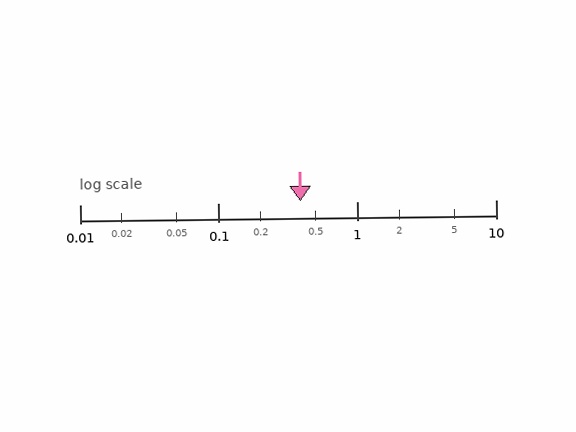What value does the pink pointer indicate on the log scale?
The pointer indicates approximately 0.39.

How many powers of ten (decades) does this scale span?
The scale spans 3 decades, from 0.01 to 10.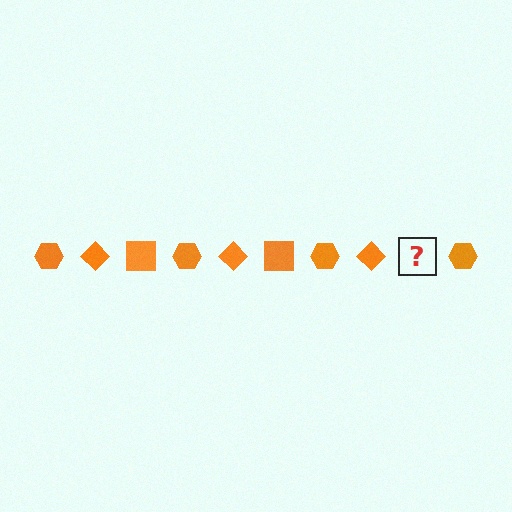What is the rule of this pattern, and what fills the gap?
The rule is that the pattern cycles through hexagon, diamond, square shapes in orange. The gap should be filled with an orange square.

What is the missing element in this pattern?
The missing element is an orange square.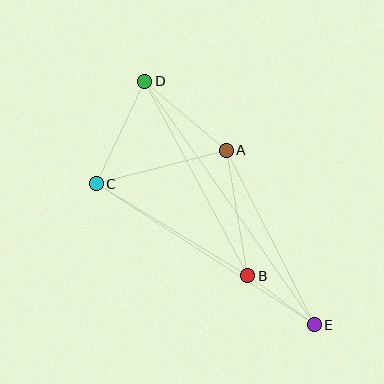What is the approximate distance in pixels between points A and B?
The distance between A and B is approximately 127 pixels.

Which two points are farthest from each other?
Points D and E are farthest from each other.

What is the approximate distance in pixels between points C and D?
The distance between C and D is approximately 114 pixels.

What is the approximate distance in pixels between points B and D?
The distance between B and D is approximately 220 pixels.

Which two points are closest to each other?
Points B and E are closest to each other.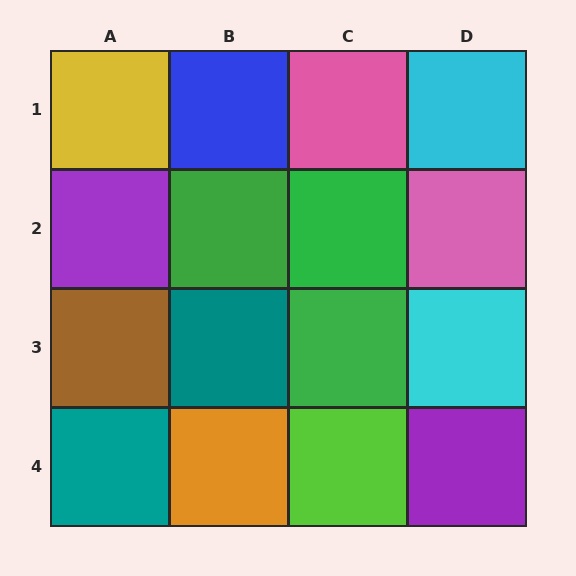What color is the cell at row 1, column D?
Cyan.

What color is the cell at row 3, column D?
Cyan.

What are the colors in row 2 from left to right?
Purple, green, green, pink.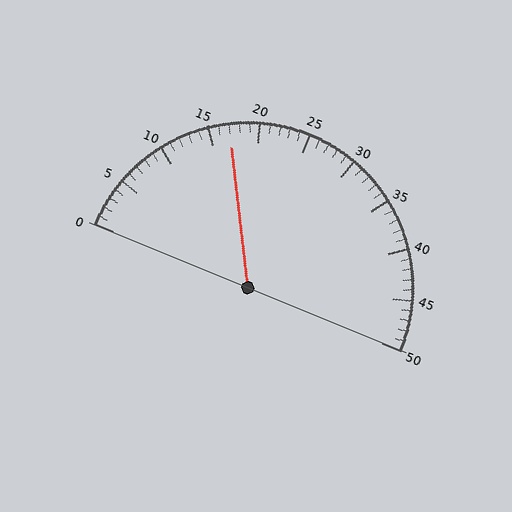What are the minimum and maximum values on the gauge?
The gauge ranges from 0 to 50.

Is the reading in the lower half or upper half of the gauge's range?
The reading is in the lower half of the range (0 to 50).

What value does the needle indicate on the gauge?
The needle indicates approximately 17.